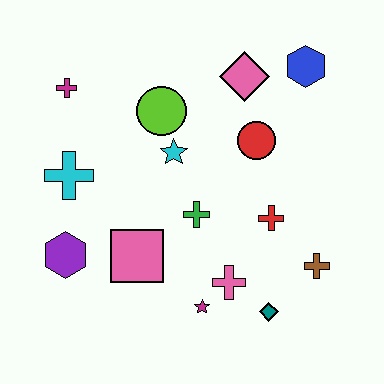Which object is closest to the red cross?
The brown cross is closest to the red cross.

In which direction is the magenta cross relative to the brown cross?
The magenta cross is to the left of the brown cross.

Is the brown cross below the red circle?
Yes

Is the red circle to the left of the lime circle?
No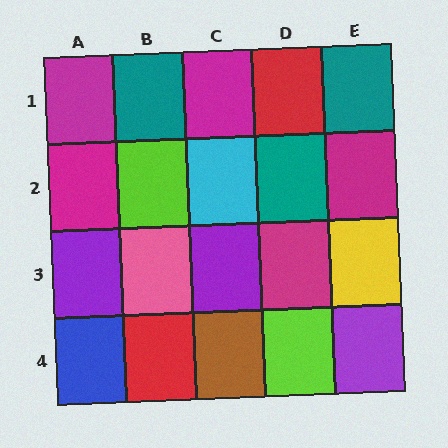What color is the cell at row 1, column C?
Magenta.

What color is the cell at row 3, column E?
Yellow.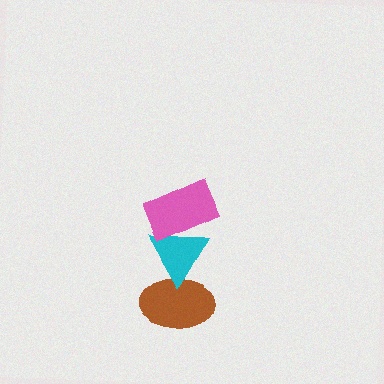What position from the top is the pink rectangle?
The pink rectangle is 1st from the top.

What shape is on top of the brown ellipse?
The cyan triangle is on top of the brown ellipse.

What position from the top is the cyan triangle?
The cyan triangle is 2nd from the top.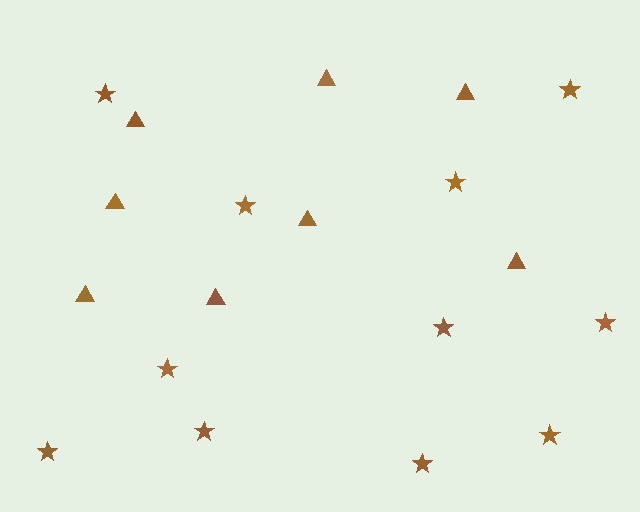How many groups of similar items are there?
There are 2 groups: one group of stars (11) and one group of triangles (8).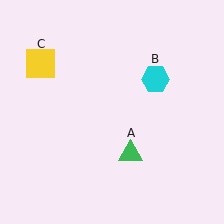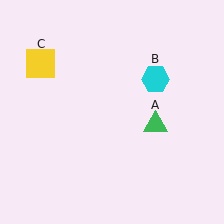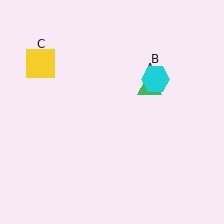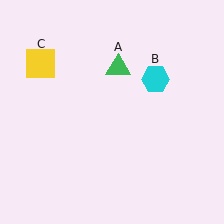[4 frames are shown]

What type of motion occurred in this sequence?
The green triangle (object A) rotated counterclockwise around the center of the scene.